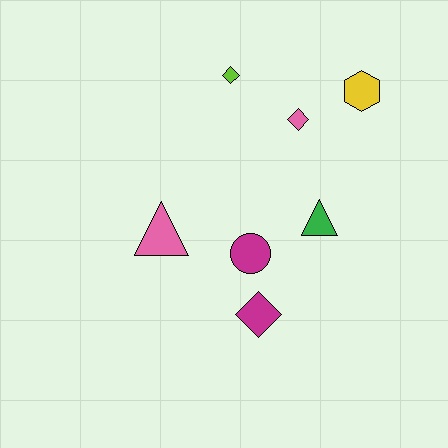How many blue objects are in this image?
There are no blue objects.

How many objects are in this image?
There are 7 objects.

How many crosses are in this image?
There are no crosses.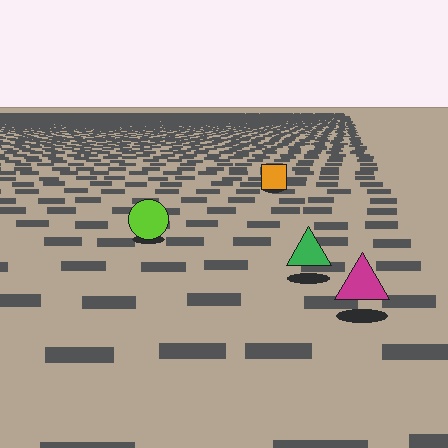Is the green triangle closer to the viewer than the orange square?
Yes. The green triangle is closer — you can tell from the texture gradient: the ground texture is coarser near it.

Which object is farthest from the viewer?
The orange square is farthest from the viewer. It appears smaller and the ground texture around it is denser.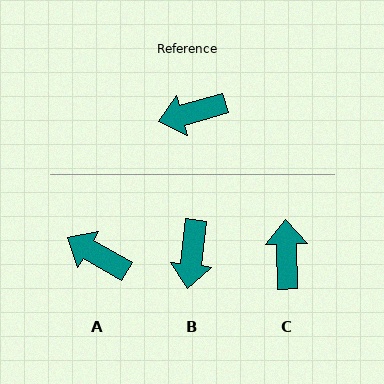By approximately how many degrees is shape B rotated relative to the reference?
Approximately 67 degrees counter-clockwise.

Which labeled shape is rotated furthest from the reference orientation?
C, about 104 degrees away.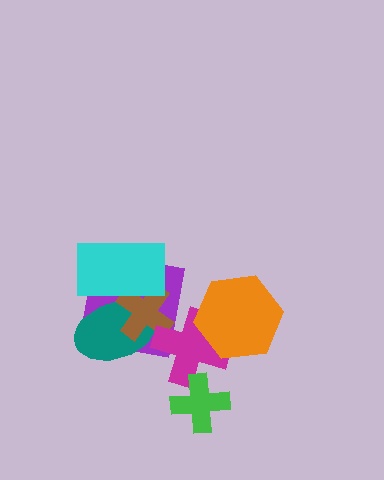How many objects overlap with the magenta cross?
4 objects overlap with the magenta cross.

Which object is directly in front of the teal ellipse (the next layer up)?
The brown cross is directly in front of the teal ellipse.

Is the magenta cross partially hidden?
Yes, it is partially covered by another shape.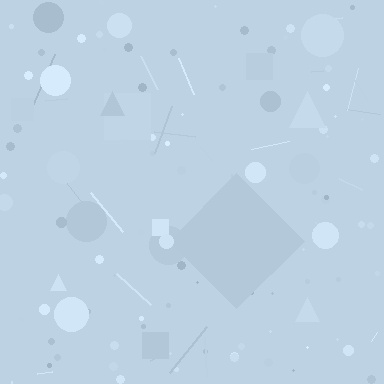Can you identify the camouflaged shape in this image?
The camouflaged shape is a diamond.